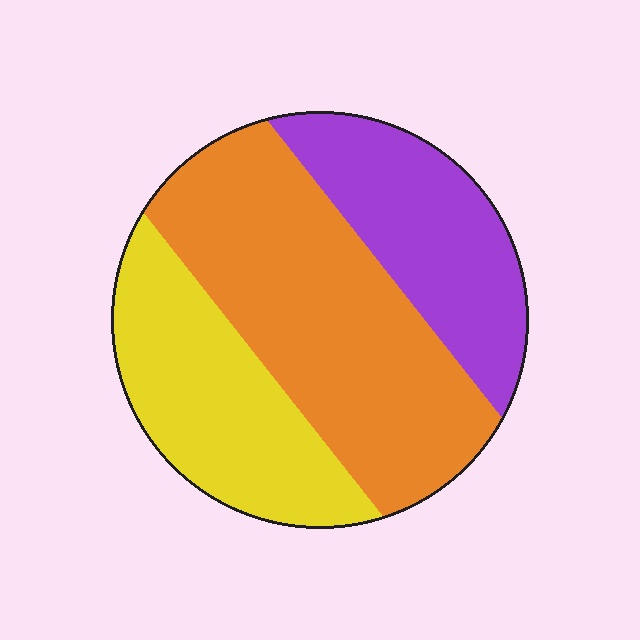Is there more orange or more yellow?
Orange.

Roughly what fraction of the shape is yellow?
Yellow takes up between a quarter and a half of the shape.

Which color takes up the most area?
Orange, at roughly 45%.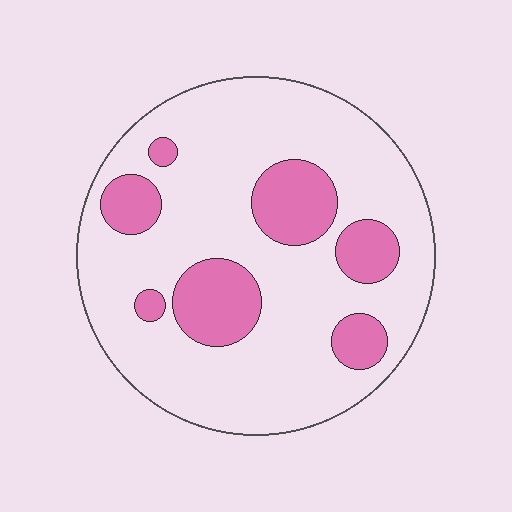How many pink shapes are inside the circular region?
7.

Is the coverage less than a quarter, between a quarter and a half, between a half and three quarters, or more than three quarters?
Less than a quarter.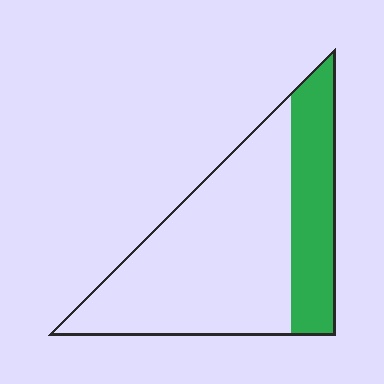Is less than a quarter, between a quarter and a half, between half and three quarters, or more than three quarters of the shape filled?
Between a quarter and a half.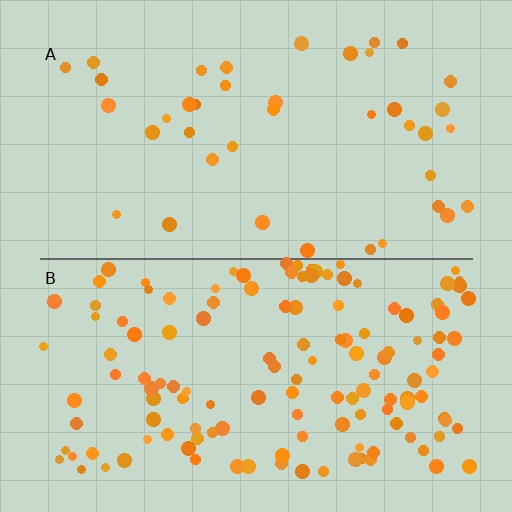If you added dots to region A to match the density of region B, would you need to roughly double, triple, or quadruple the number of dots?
Approximately triple.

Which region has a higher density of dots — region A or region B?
B (the bottom).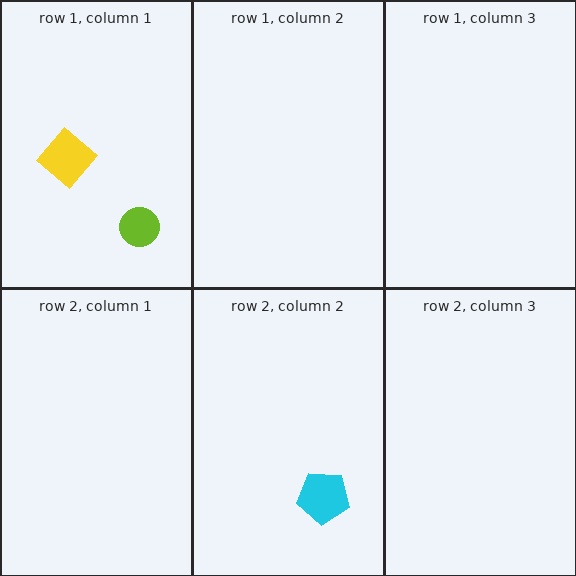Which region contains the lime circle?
The row 1, column 1 region.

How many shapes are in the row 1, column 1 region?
2.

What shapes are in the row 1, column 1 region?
The yellow diamond, the lime circle.